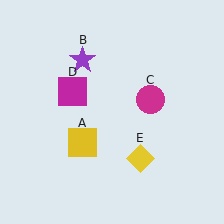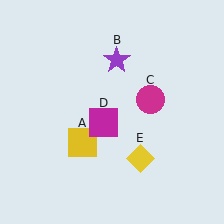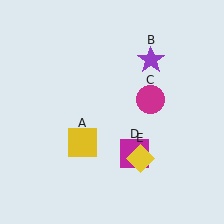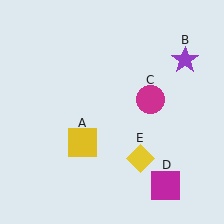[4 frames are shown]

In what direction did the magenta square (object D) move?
The magenta square (object D) moved down and to the right.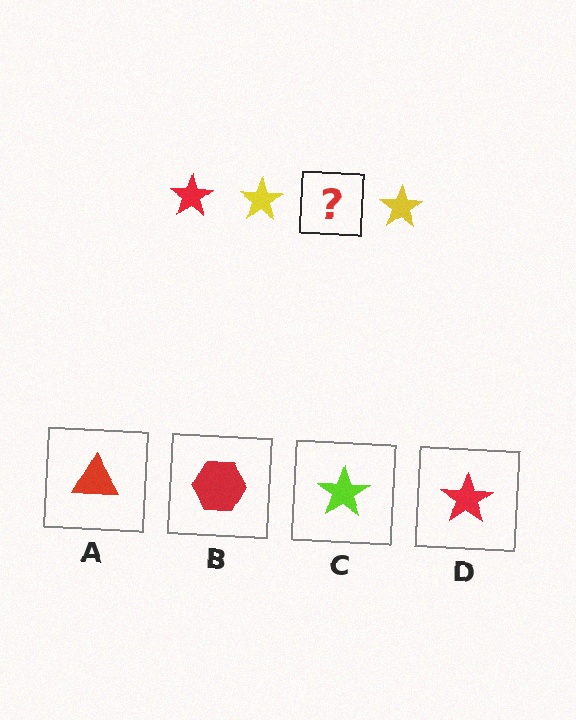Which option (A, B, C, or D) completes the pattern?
D.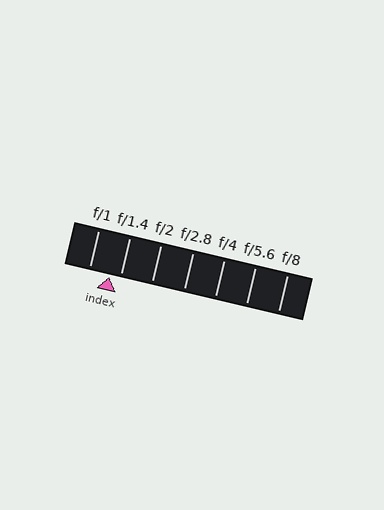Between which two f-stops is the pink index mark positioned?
The index mark is between f/1 and f/1.4.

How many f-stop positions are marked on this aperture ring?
There are 7 f-stop positions marked.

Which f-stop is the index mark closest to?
The index mark is closest to f/1.4.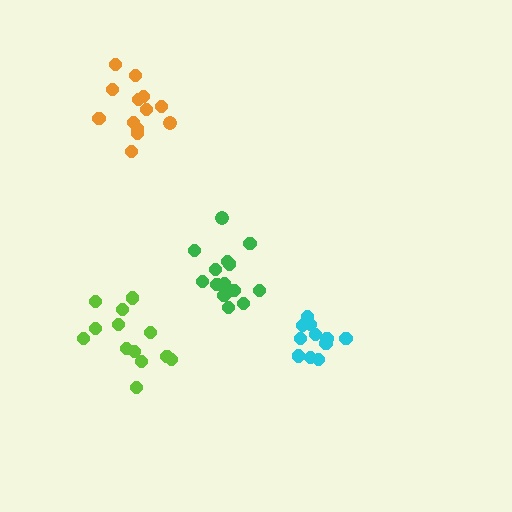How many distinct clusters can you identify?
There are 4 distinct clusters.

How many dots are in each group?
Group 1: 13 dots, Group 2: 14 dots, Group 3: 11 dots, Group 4: 13 dots (51 total).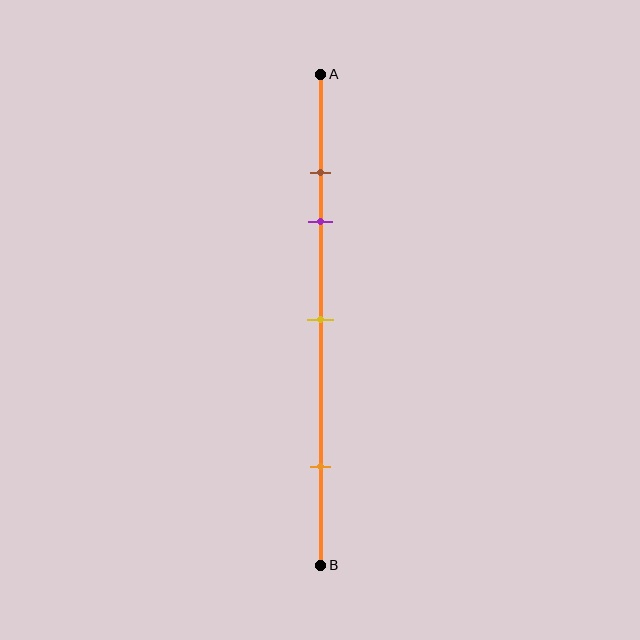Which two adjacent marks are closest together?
The brown and purple marks are the closest adjacent pair.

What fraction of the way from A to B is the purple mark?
The purple mark is approximately 30% (0.3) of the way from A to B.